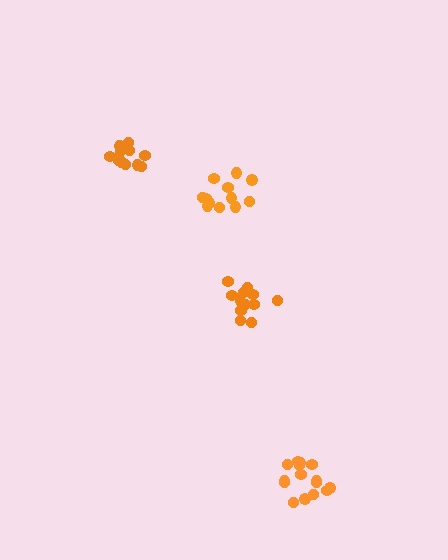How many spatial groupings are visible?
There are 4 spatial groupings.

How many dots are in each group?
Group 1: 15 dots, Group 2: 13 dots, Group 3: 12 dots, Group 4: 11 dots (51 total).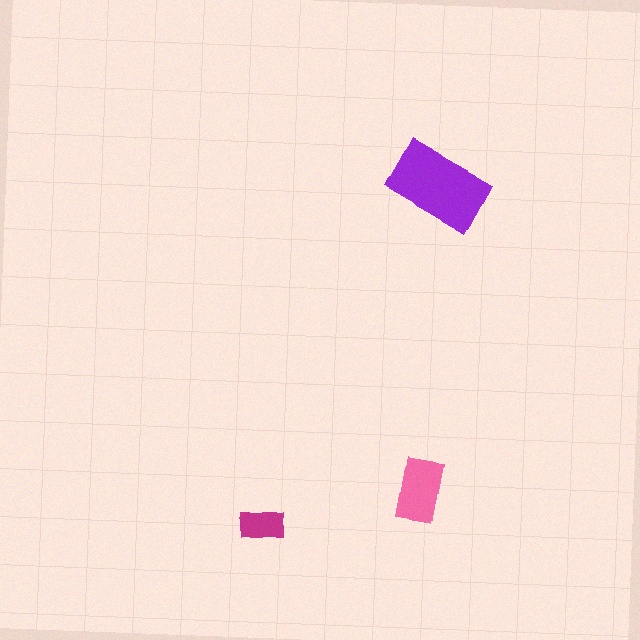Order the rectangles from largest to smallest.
the purple one, the pink one, the magenta one.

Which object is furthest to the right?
The purple rectangle is rightmost.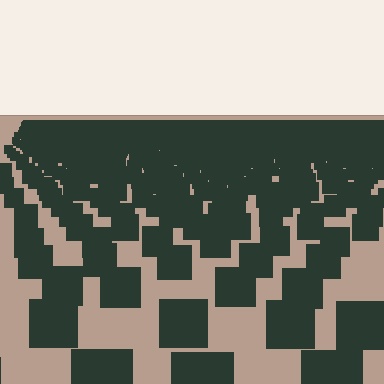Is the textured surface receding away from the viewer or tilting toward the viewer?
The surface is receding away from the viewer. Texture elements get smaller and denser toward the top.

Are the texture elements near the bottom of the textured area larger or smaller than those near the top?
Larger. Near the bottom, elements are closer to the viewer and appear at a bigger on-screen size.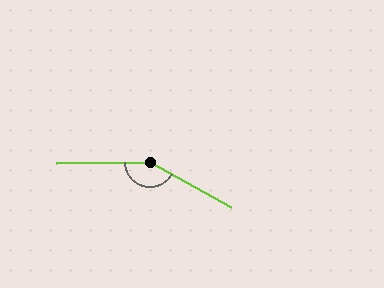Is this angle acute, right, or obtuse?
It is obtuse.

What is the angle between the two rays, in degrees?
Approximately 150 degrees.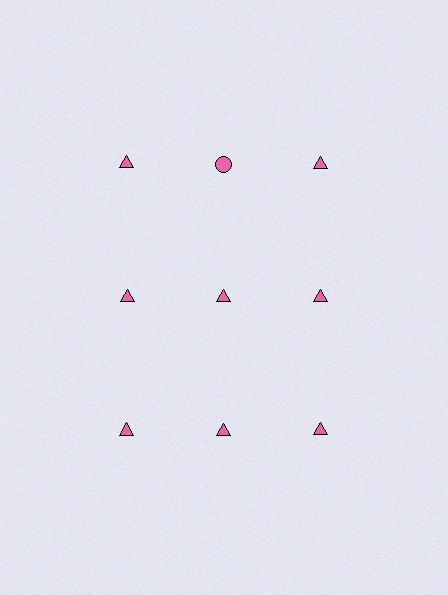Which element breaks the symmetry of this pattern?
The pink circle in the top row, second from left column breaks the symmetry. All other shapes are pink triangles.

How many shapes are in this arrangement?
There are 9 shapes arranged in a grid pattern.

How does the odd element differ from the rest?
It has a different shape: circle instead of triangle.